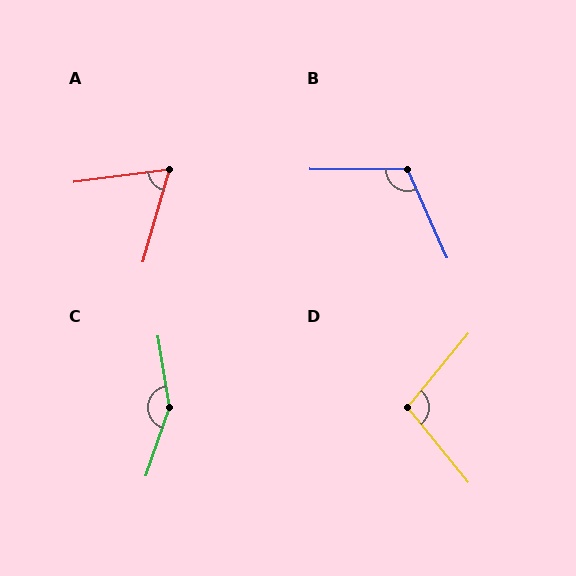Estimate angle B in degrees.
Approximately 115 degrees.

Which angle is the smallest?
A, at approximately 66 degrees.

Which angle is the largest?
C, at approximately 152 degrees.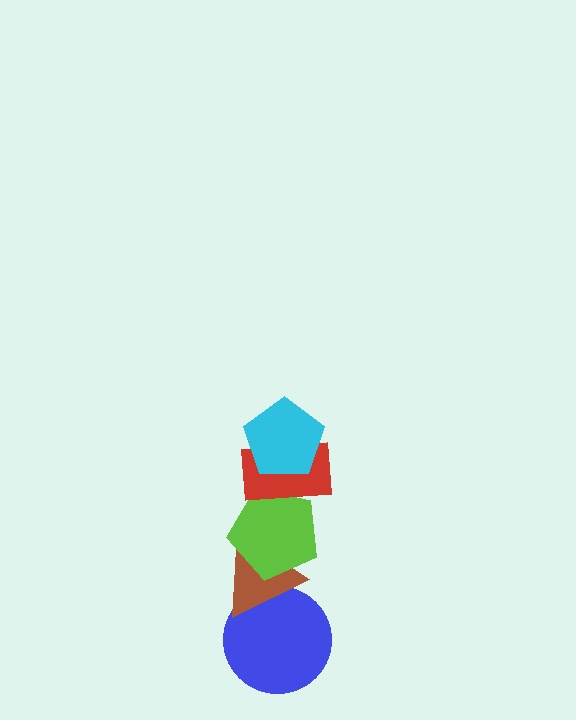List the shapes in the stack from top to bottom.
From top to bottom: the cyan pentagon, the red rectangle, the lime pentagon, the brown triangle, the blue circle.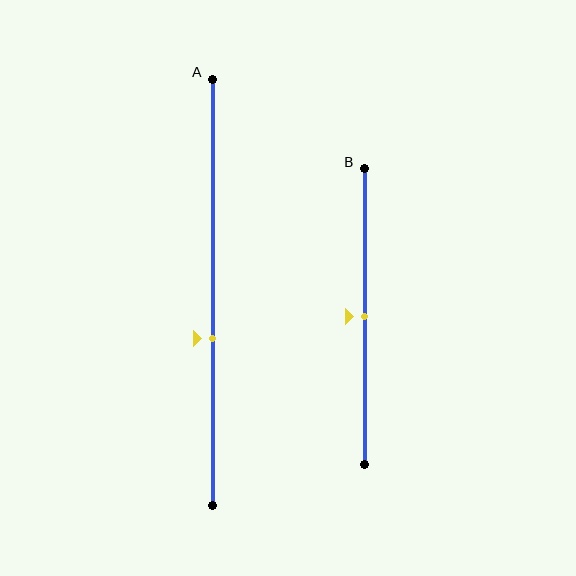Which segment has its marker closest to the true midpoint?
Segment B has its marker closest to the true midpoint.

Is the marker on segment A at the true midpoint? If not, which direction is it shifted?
No, the marker on segment A is shifted downward by about 11% of the segment length.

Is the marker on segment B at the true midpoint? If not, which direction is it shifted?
Yes, the marker on segment B is at the true midpoint.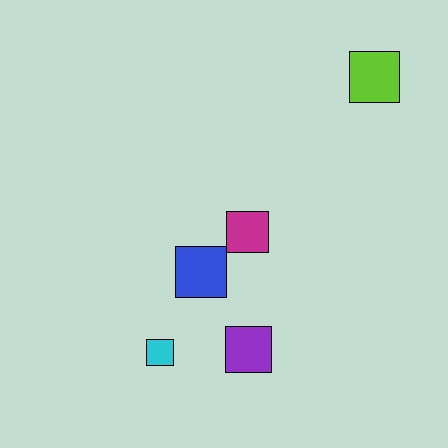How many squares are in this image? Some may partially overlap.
There are 5 squares.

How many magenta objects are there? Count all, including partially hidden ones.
There is 1 magenta object.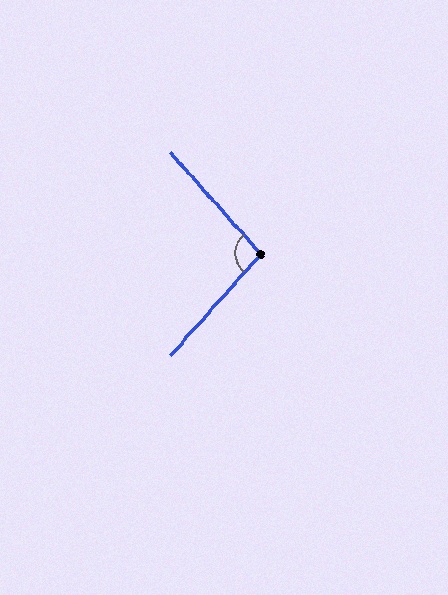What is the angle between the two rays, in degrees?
Approximately 97 degrees.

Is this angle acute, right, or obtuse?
It is obtuse.